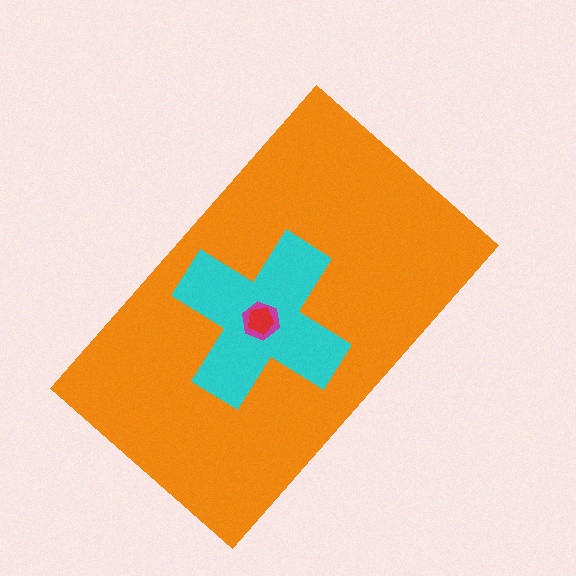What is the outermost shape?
The orange rectangle.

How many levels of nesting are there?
4.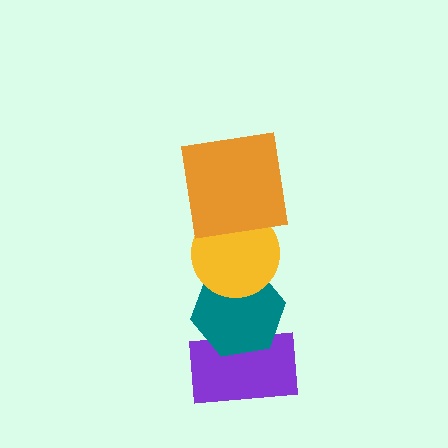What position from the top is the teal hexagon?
The teal hexagon is 3rd from the top.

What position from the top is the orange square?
The orange square is 1st from the top.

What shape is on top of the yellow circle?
The orange square is on top of the yellow circle.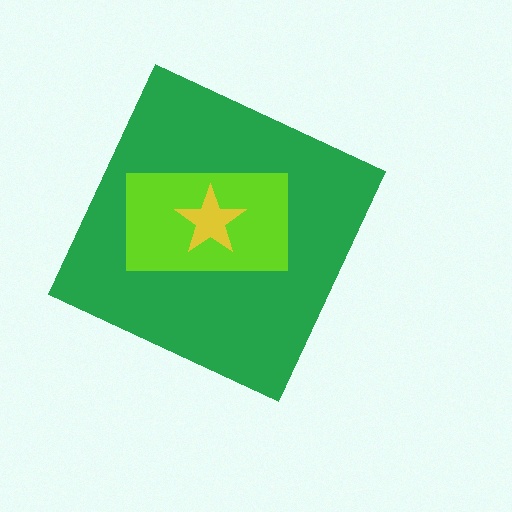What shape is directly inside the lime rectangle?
The yellow star.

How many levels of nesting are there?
3.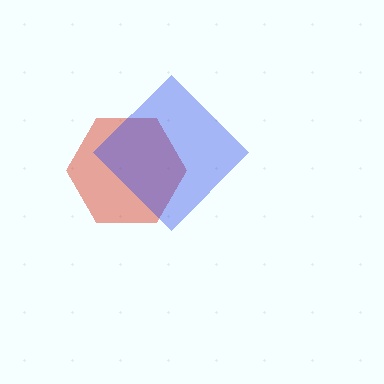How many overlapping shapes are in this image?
There are 2 overlapping shapes in the image.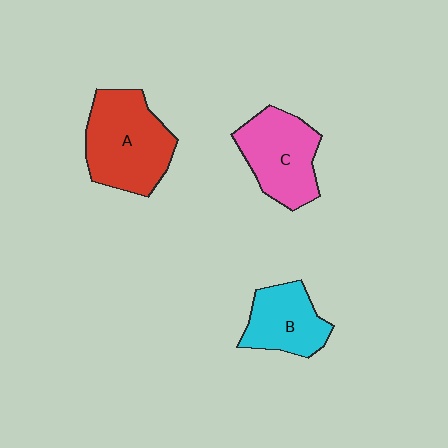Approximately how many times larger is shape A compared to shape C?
Approximately 1.2 times.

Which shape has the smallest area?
Shape B (cyan).